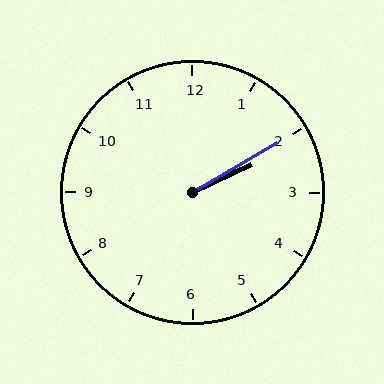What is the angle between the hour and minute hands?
Approximately 5 degrees.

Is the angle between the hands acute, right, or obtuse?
It is acute.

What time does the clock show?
2:10.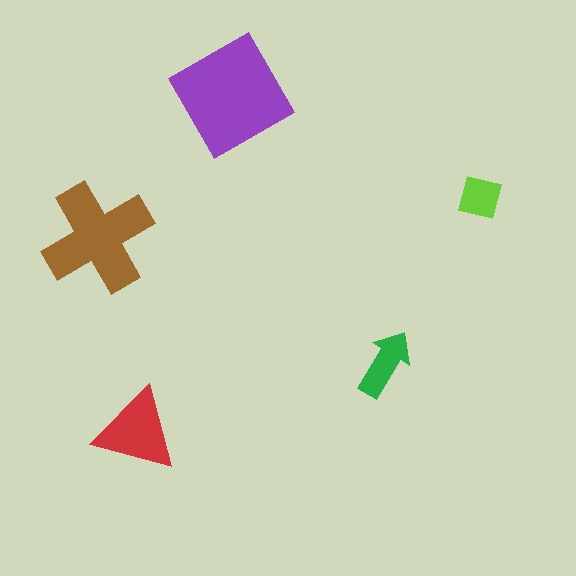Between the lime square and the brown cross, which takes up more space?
The brown cross.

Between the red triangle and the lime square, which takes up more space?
The red triangle.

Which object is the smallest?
The lime square.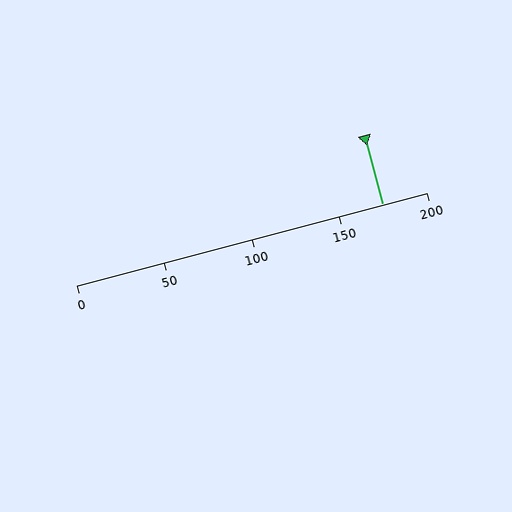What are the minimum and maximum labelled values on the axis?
The axis runs from 0 to 200.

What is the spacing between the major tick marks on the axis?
The major ticks are spaced 50 apart.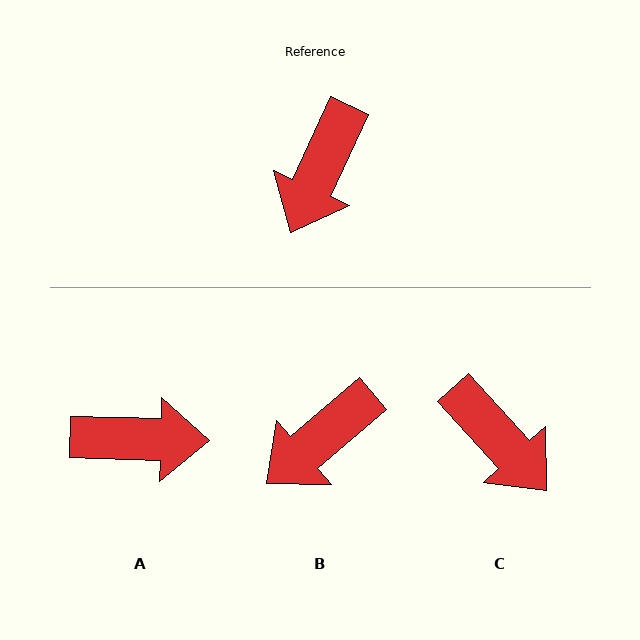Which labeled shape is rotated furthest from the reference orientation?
A, about 113 degrees away.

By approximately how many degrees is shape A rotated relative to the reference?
Approximately 113 degrees counter-clockwise.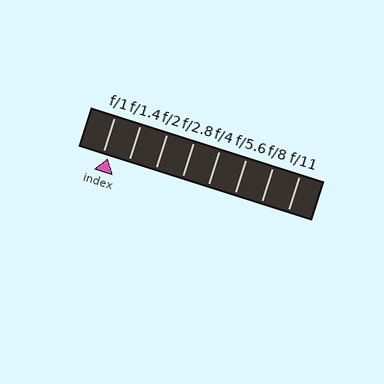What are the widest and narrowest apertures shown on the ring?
The widest aperture shown is f/1 and the narrowest is f/11.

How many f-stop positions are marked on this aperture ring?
There are 8 f-stop positions marked.